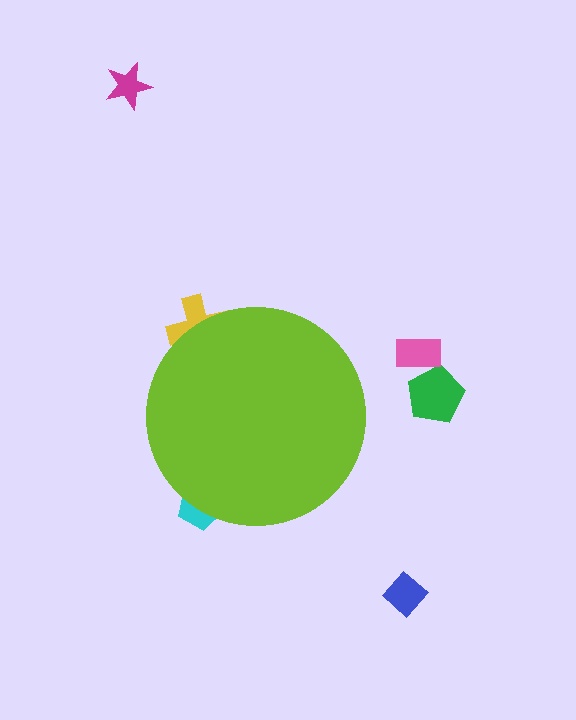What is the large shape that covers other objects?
A lime circle.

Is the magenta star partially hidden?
No, the magenta star is fully visible.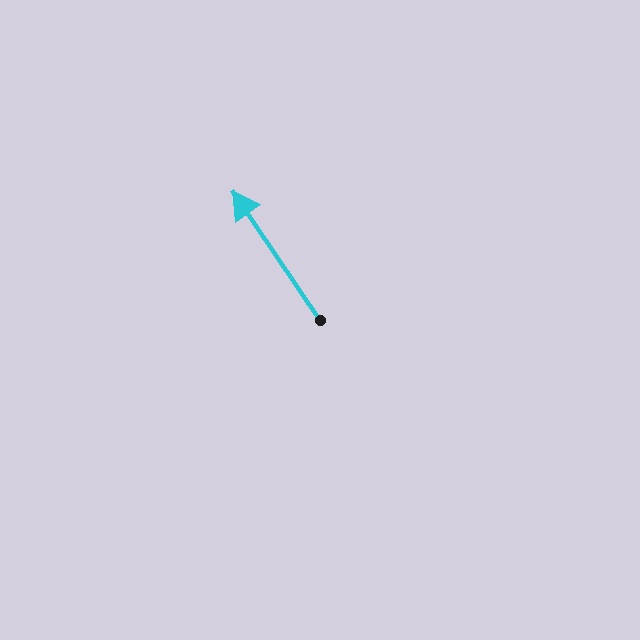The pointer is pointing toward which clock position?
Roughly 11 o'clock.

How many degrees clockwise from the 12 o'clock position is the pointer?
Approximately 326 degrees.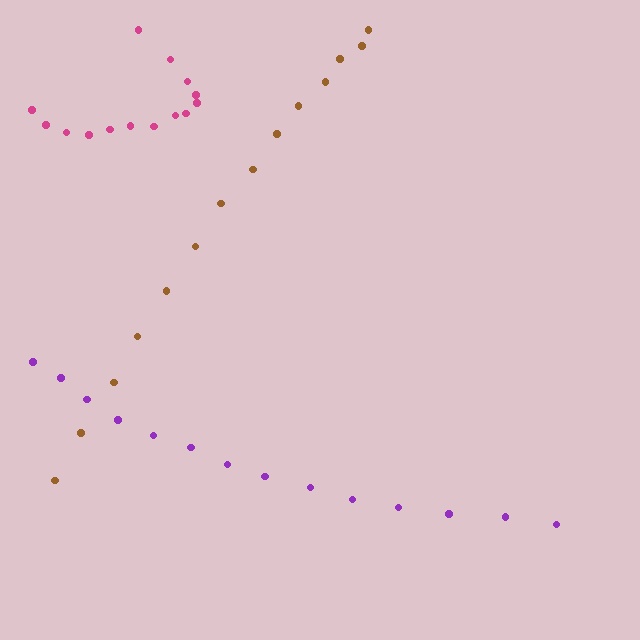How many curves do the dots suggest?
There are 3 distinct paths.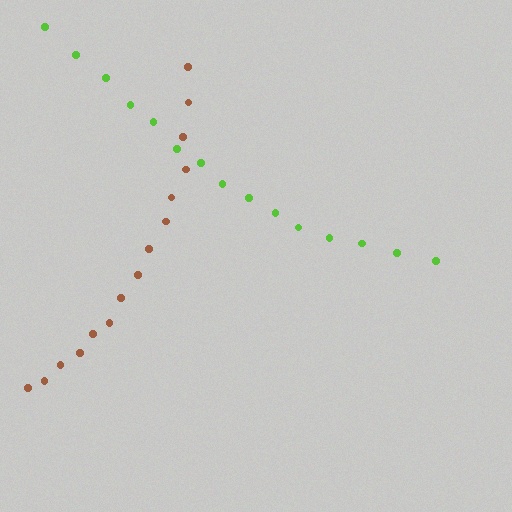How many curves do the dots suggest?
There are 2 distinct paths.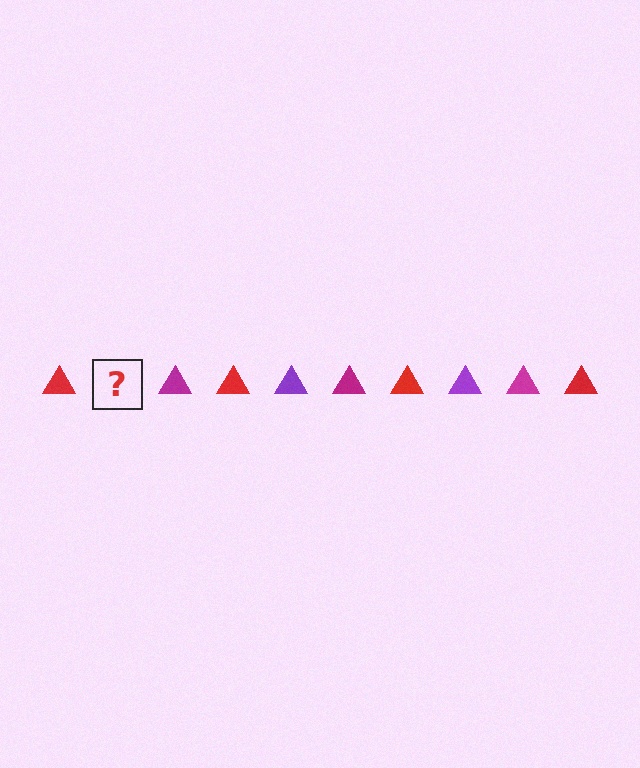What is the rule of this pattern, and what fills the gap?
The rule is that the pattern cycles through red, purple, magenta triangles. The gap should be filled with a purple triangle.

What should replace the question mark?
The question mark should be replaced with a purple triangle.